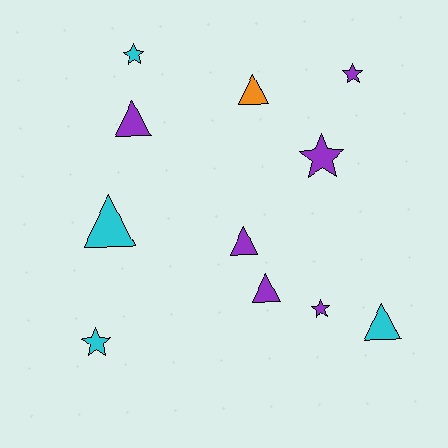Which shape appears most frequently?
Triangle, with 6 objects.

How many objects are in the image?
There are 11 objects.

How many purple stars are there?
There are 3 purple stars.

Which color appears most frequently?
Purple, with 6 objects.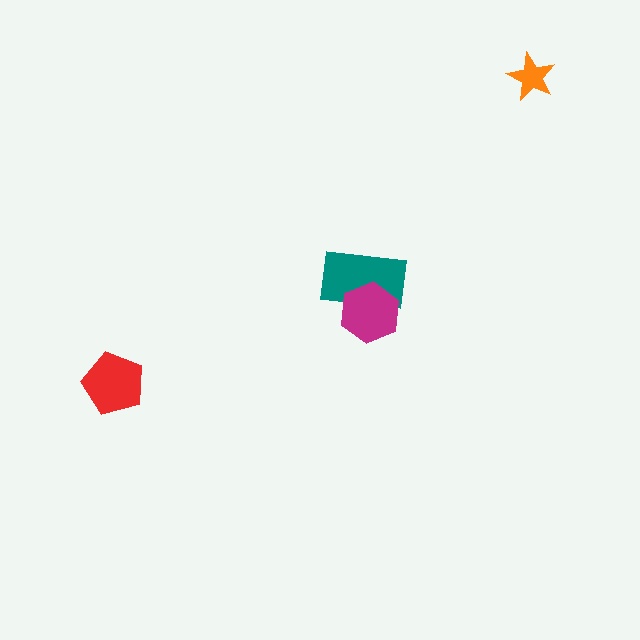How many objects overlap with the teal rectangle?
1 object overlaps with the teal rectangle.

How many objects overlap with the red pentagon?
0 objects overlap with the red pentagon.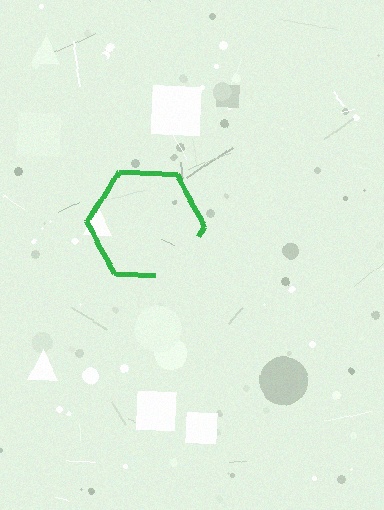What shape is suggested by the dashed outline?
The dashed outline suggests a hexagon.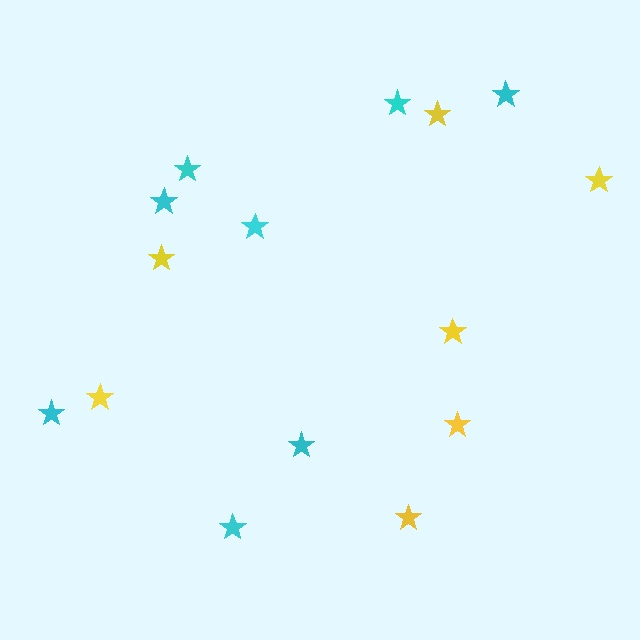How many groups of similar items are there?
There are 2 groups: one group of cyan stars (8) and one group of yellow stars (7).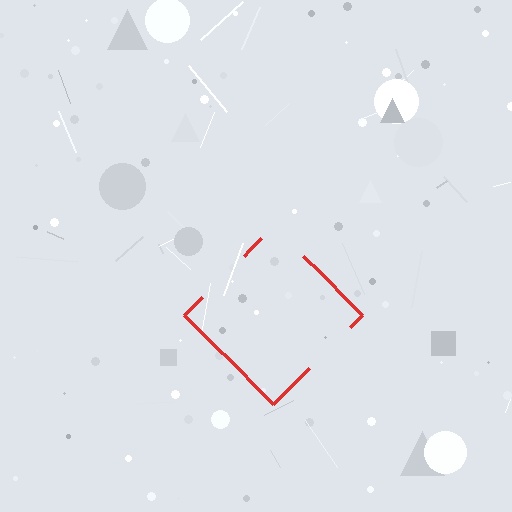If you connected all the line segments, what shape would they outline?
They would outline a diamond.